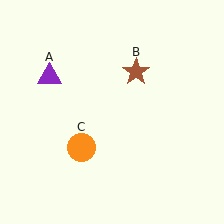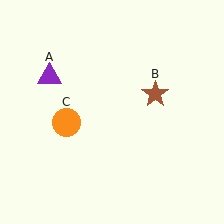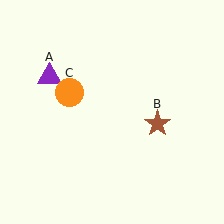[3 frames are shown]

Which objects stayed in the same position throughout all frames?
Purple triangle (object A) remained stationary.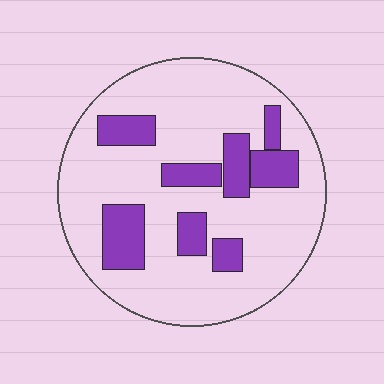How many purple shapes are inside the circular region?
8.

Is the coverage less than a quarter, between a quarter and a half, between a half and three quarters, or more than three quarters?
Less than a quarter.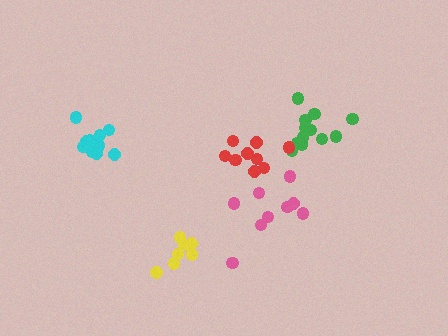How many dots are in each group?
Group 1: 9 dots, Group 2: 7 dots, Group 3: 12 dots, Group 4: 12 dots, Group 5: 9 dots (49 total).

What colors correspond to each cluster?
The clusters are colored: pink, yellow, cyan, green, red.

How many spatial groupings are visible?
There are 5 spatial groupings.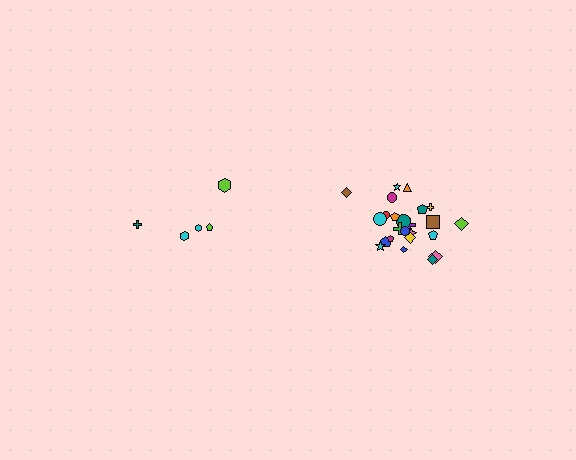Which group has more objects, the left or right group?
The right group.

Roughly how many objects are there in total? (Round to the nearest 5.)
Roughly 30 objects in total.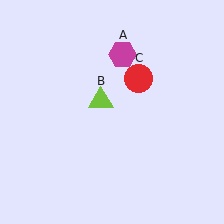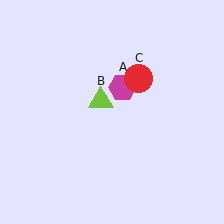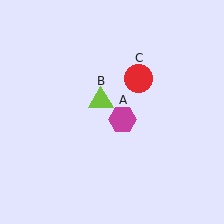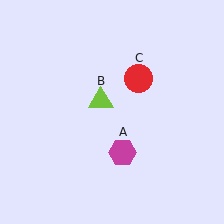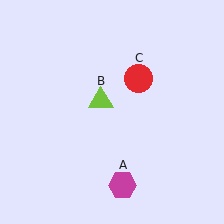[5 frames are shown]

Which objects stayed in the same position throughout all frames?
Lime triangle (object B) and red circle (object C) remained stationary.